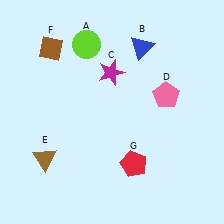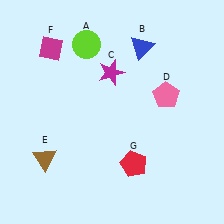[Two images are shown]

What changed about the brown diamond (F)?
In Image 1, F is brown. In Image 2, it changed to magenta.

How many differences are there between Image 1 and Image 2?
There is 1 difference between the two images.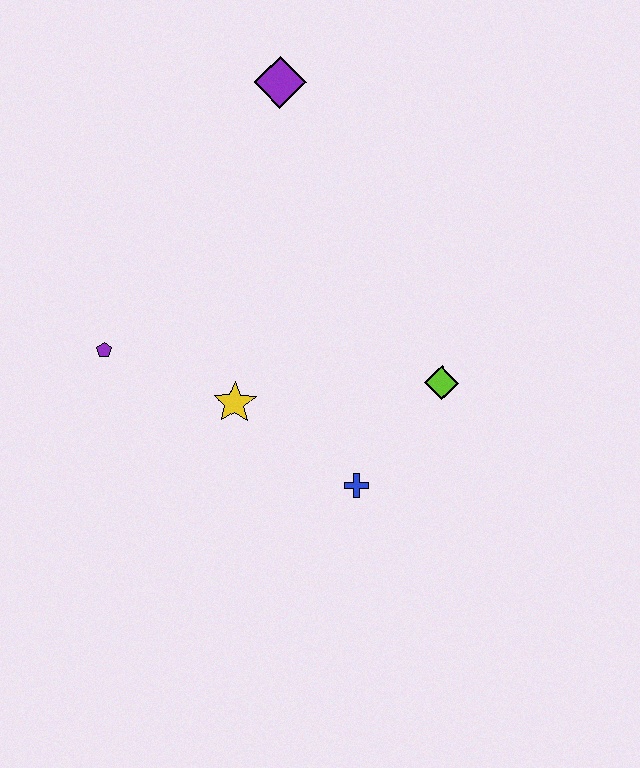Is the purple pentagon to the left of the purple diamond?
Yes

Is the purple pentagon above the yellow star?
Yes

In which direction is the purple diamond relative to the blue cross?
The purple diamond is above the blue cross.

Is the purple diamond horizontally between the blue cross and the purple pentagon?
Yes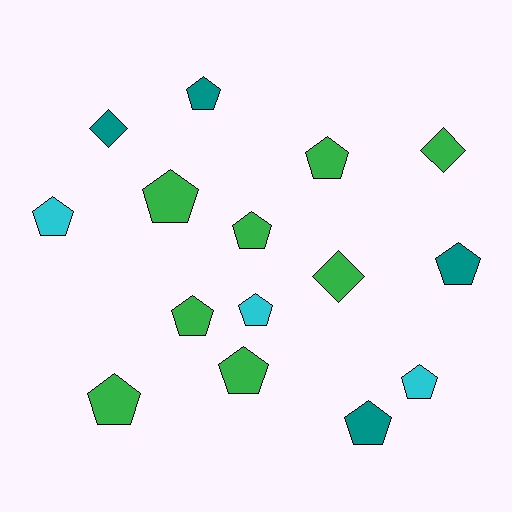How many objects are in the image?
There are 15 objects.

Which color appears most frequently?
Green, with 8 objects.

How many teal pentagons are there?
There are 3 teal pentagons.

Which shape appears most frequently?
Pentagon, with 12 objects.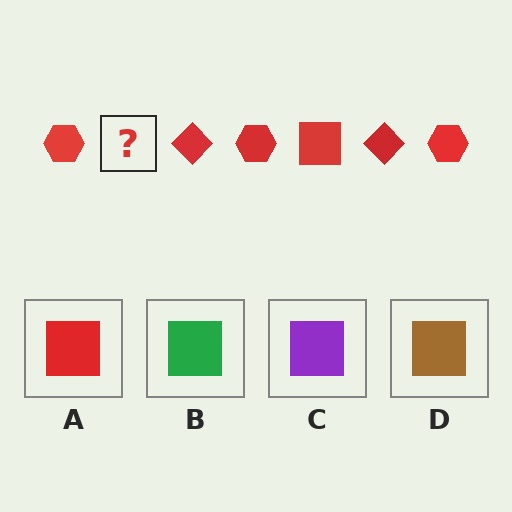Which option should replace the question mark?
Option A.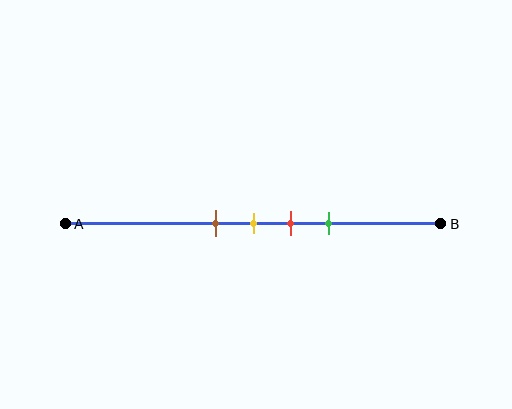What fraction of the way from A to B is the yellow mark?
The yellow mark is approximately 50% (0.5) of the way from A to B.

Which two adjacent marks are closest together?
The brown and yellow marks are the closest adjacent pair.